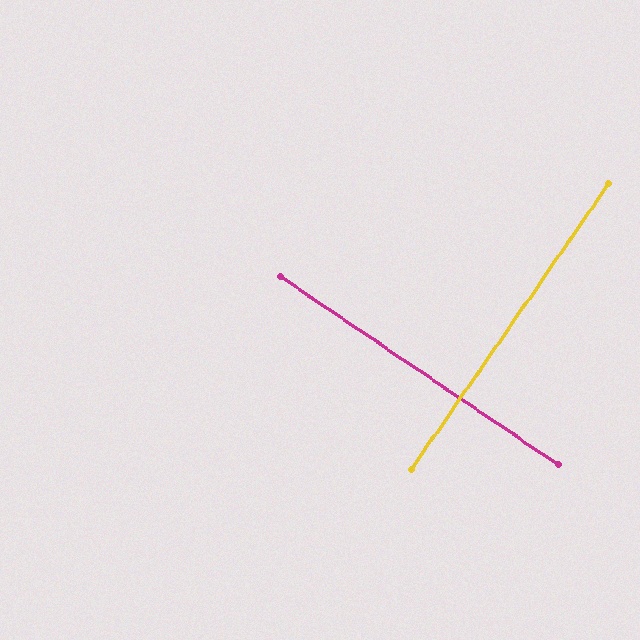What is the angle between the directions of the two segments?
Approximately 89 degrees.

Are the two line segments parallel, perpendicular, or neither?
Perpendicular — they meet at approximately 89°.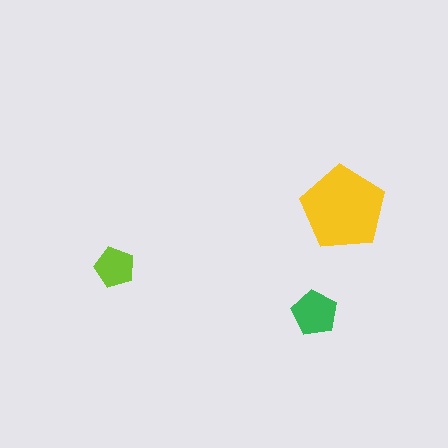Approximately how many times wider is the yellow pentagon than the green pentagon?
About 2 times wider.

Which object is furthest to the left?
The lime pentagon is leftmost.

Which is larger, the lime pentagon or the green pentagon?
The green one.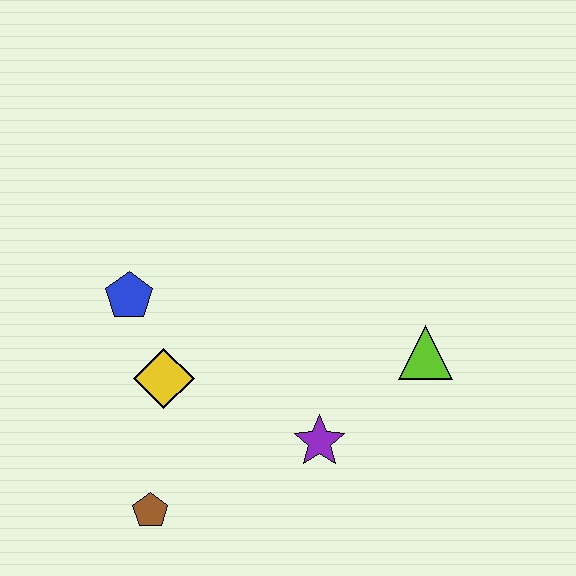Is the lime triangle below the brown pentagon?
No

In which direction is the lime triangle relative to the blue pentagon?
The lime triangle is to the right of the blue pentagon.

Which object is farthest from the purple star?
The blue pentagon is farthest from the purple star.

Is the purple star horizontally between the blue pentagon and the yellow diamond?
No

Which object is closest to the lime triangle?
The purple star is closest to the lime triangle.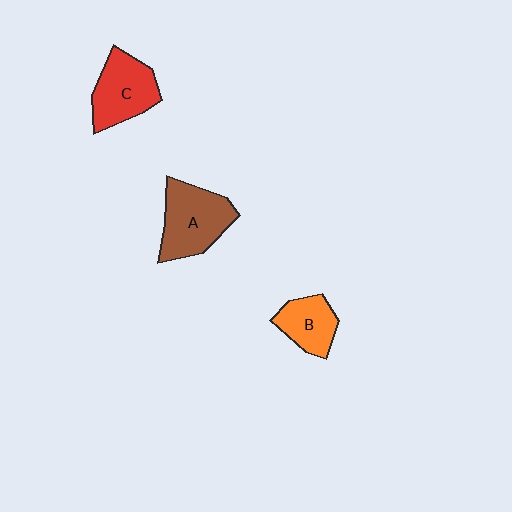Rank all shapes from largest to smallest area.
From largest to smallest: A (brown), C (red), B (orange).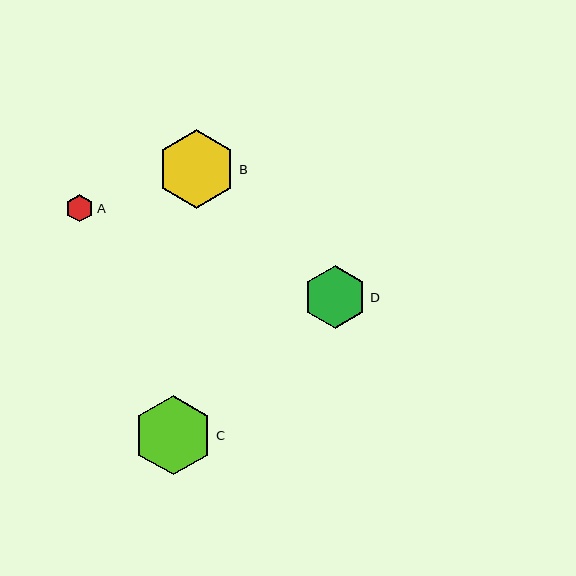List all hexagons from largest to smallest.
From largest to smallest: C, B, D, A.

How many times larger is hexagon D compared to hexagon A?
Hexagon D is approximately 2.3 times the size of hexagon A.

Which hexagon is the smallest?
Hexagon A is the smallest with a size of approximately 28 pixels.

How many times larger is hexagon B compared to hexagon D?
Hexagon B is approximately 1.2 times the size of hexagon D.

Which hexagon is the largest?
Hexagon C is the largest with a size of approximately 79 pixels.